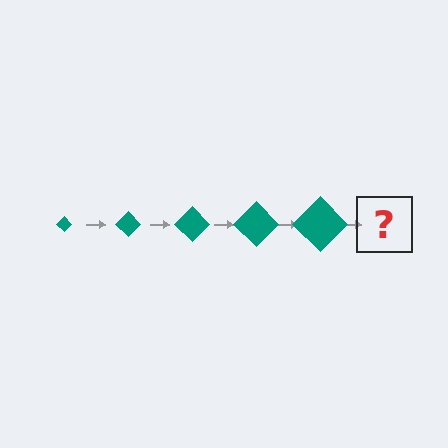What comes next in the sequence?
The next element should be a teal diamond, larger than the previous one.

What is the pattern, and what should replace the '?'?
The pattern is that the diamond gets progressively larger each step. The '?' should be a teal diamond, larger than the previous one.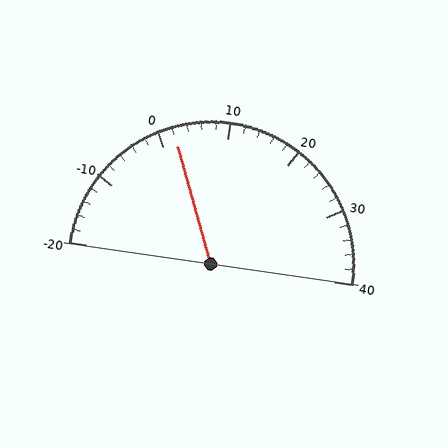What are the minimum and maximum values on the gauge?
The gauge ranges from -20 to 40.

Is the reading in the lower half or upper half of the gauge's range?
The reading is in the lower half of the range (-20 to 40).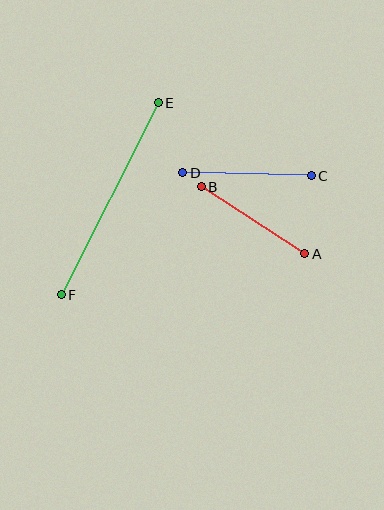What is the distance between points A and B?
The distance is approximately 123 pixels.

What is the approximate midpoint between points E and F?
The midpoint is at approximately (110, 199) pixels.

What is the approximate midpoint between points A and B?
The midpoint is at approximately (253, 220) pixels.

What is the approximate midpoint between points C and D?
The midpoint is at approximately (247, 174) pixels.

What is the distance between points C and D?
The distance is approximately 129 pixels.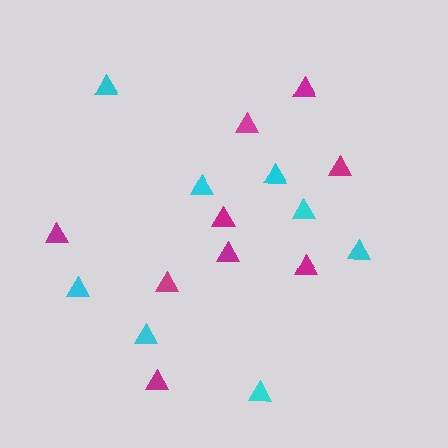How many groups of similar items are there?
There are 2 groups: one group of magenta triangles (9) and one group of cyan triangles (8).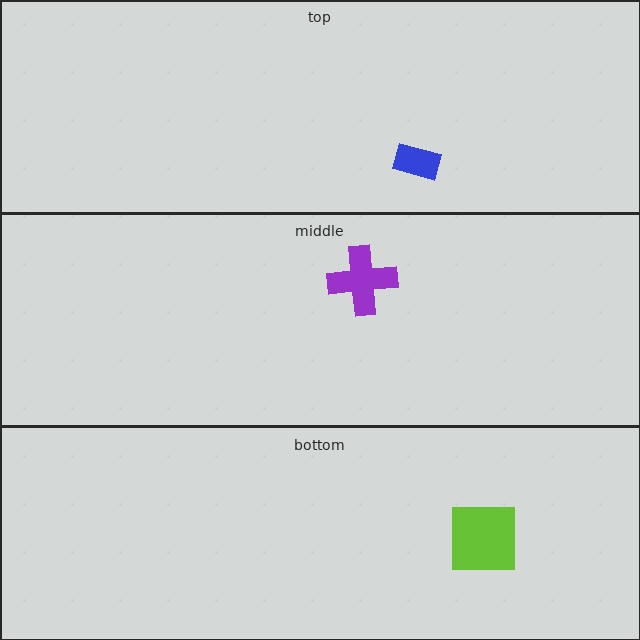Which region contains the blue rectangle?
The top region.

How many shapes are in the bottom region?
1.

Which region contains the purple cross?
The middle region.